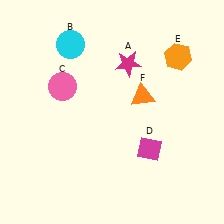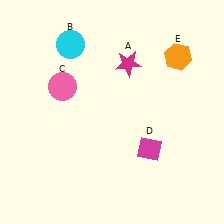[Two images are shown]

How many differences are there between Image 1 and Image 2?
There is 1 difference between the two images.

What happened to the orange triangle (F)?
The orange triangle (F) was removed in Image 2. It was in the top-right area of Image 1.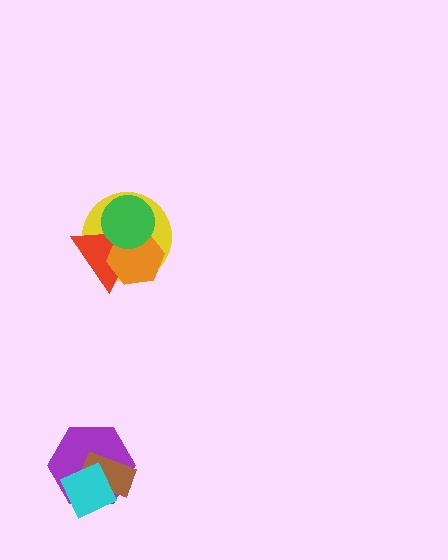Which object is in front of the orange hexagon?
The green circle is in front of the orange hexagon.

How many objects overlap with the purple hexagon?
2 objects overlap with the purple hexagon.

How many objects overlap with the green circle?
3 objects overlap with the green circle.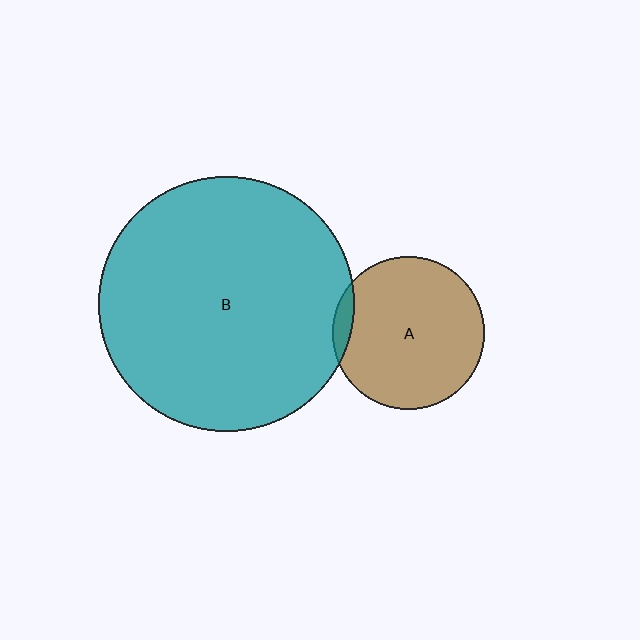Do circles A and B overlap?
Yes.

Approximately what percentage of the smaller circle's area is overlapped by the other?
Approximately 5%.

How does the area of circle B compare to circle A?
Approximately 2.8 times.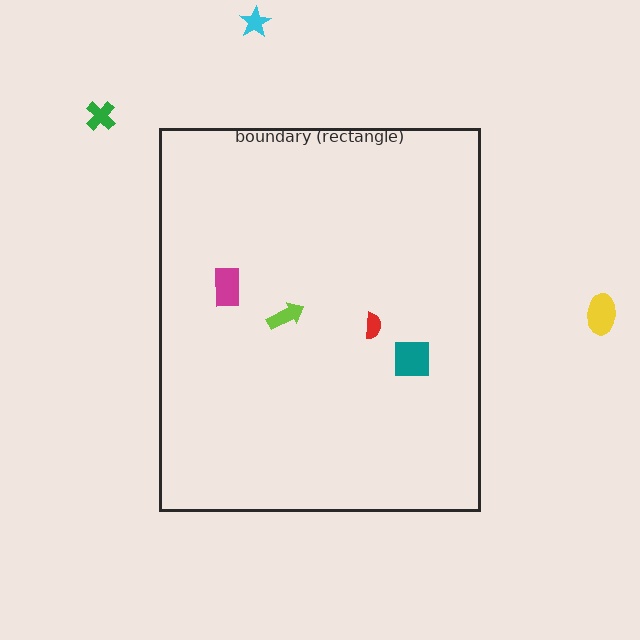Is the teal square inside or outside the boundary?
Inside.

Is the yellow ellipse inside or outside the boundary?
Outside.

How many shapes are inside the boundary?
4 inside, 3 outside.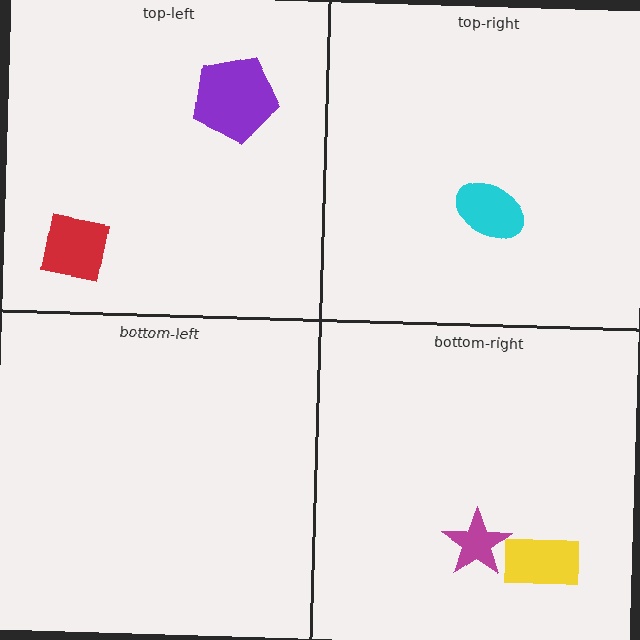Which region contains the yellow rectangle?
The bottom-right region.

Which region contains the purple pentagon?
The top-left region.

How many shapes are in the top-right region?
1.